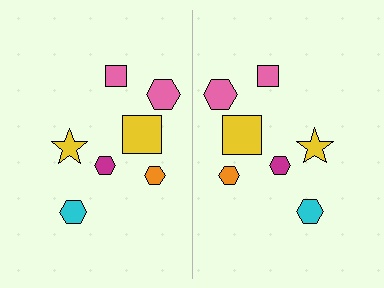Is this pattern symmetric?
Yes, this pattern has bilateral (reflection) symmetry.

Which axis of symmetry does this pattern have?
The pattern has a vertical axis of symmetry running through the center of the image.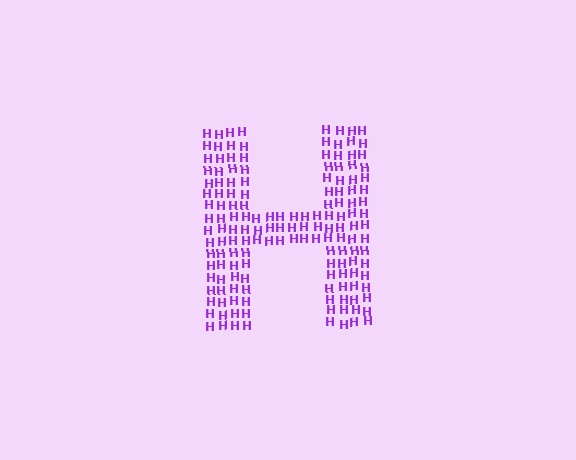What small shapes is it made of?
It is made of small letter H's.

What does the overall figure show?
The overall figure shows the letter H.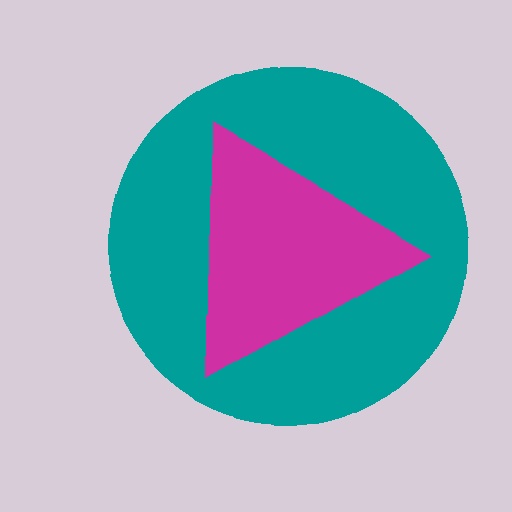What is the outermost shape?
The teal circle.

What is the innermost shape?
The magenta triangle.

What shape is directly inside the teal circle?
The magenta triangle.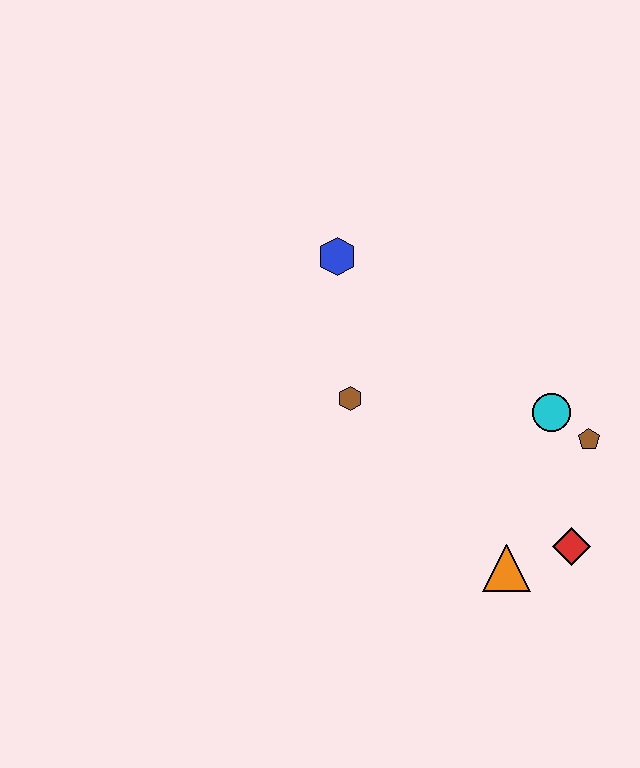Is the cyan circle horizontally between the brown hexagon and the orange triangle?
No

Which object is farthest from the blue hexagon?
The red diamond is farthest from the blue hexagon.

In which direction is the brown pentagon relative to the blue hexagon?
The brown pentagon is to the right of the blue hexagon.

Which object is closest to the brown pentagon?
The cyan circle is closest to the brown pentagon.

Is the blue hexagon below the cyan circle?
No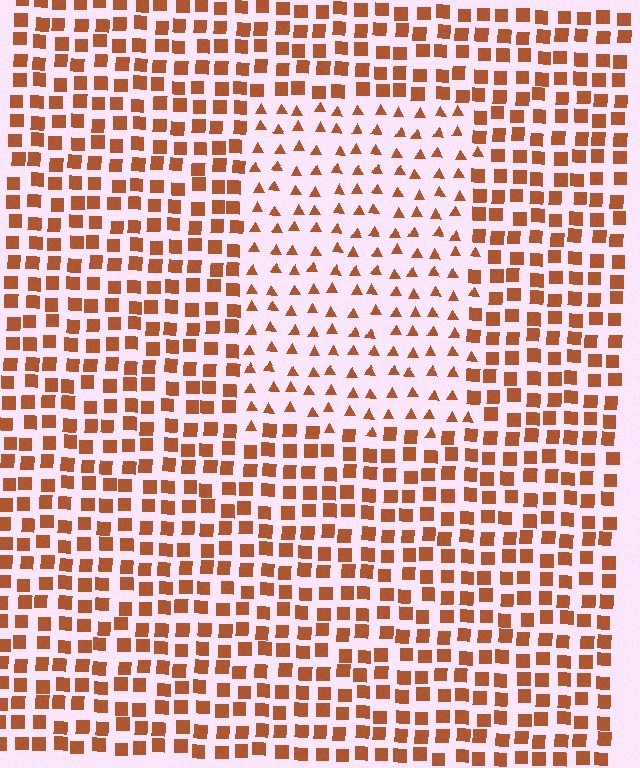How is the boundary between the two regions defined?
The boundary is defined by a change in element shape: triangles inside vs. squares outside. All elements share the same color and spacing.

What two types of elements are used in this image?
The image uses triangles inside the rectangle region and squares outside it.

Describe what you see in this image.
The image is filled with small brown elements arranged in a uniform grid. A rectangle-shaped region contains triangles, while the surrounding area contains squares. The boundary is defined purely by the change in element shape.